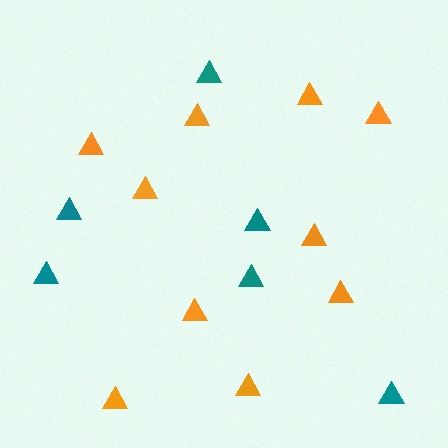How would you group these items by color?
There are 2 groups: one group of teal triangles (6) and one group of orange triangles (10).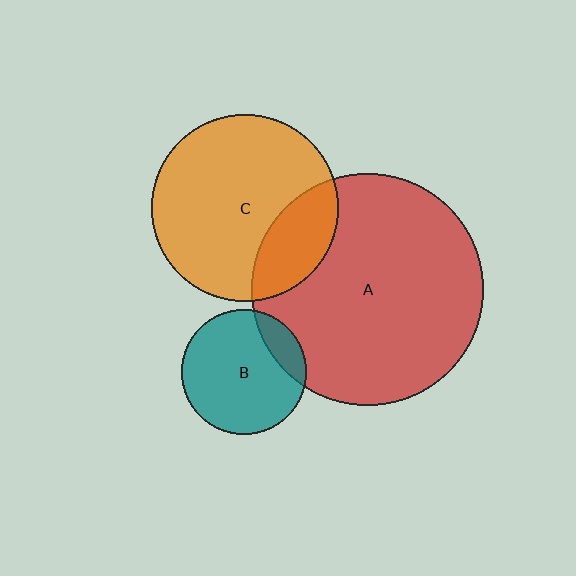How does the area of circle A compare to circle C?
Approximately 1.5 times.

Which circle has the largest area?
Circle A (red).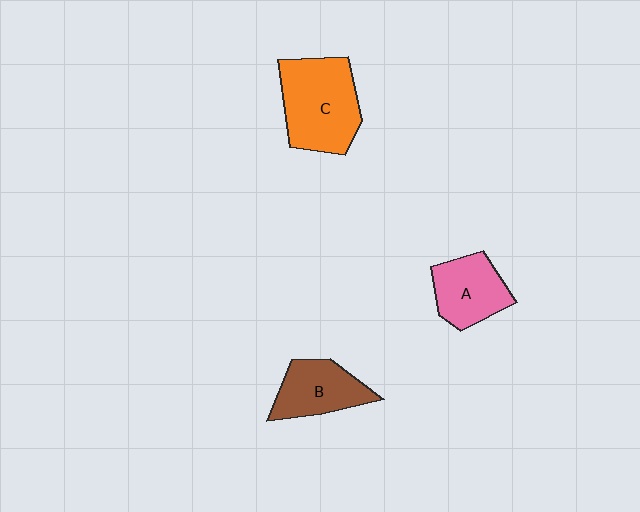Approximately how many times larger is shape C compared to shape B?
Approximately 1.5 times.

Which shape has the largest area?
Shape C (orange).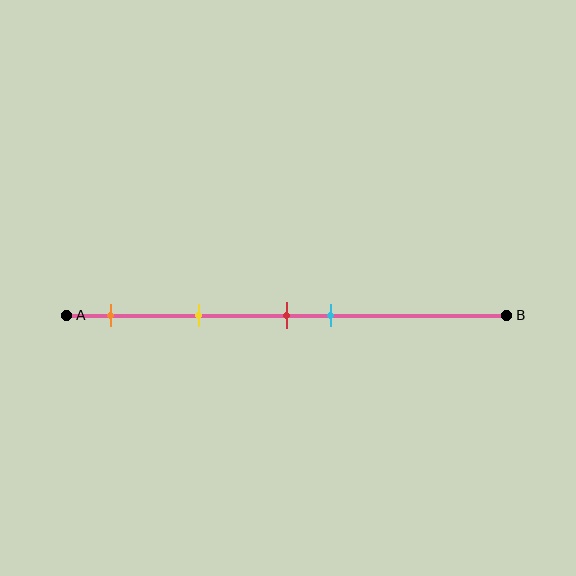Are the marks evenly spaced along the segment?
No, the marks are not evenly spaced.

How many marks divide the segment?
There are 4 marks dividing the segment.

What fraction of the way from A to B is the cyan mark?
The cyan mark is approximately 60% (0.6) of the way from A to B.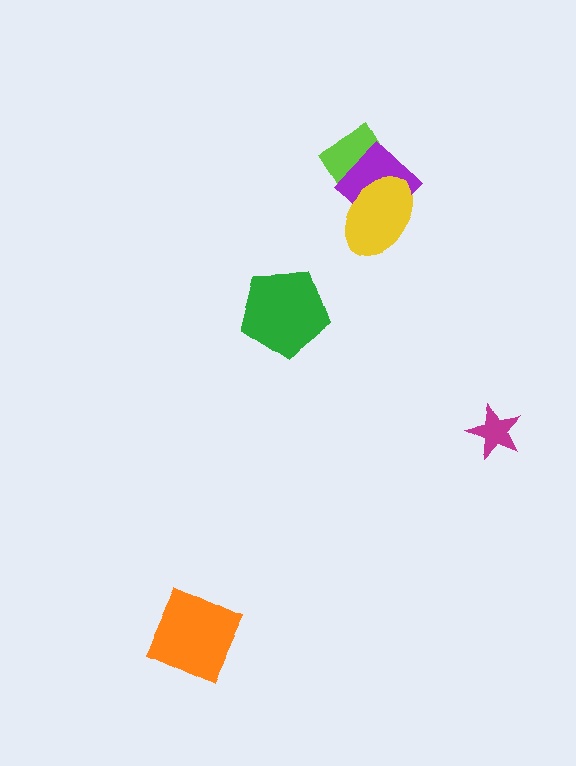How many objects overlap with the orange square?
0 objects overlap with the orange square.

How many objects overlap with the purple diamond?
2 objects overlap with the purple diamond.